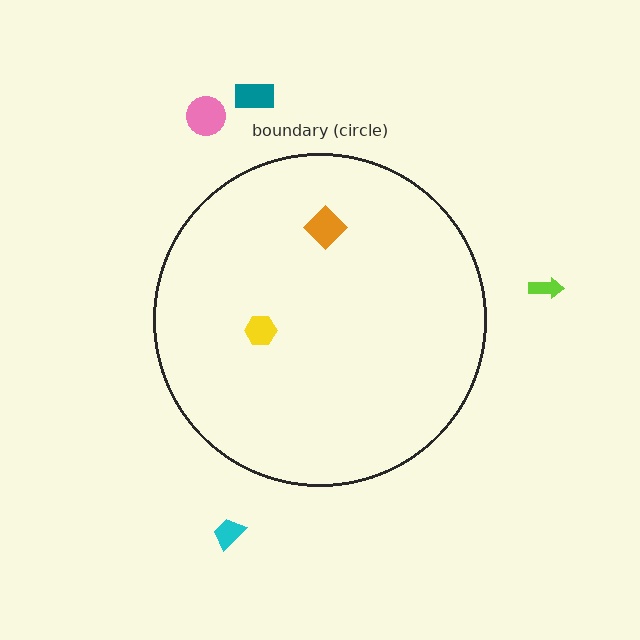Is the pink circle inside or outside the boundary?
Outside.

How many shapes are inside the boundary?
2 inside, 4 outside.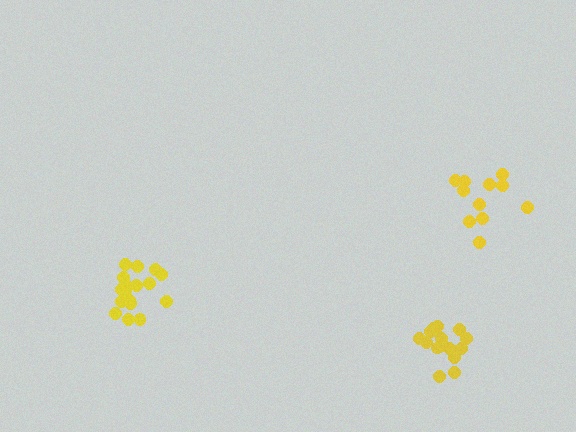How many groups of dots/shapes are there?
There are 3 groups.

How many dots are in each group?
Group 1: 17 dots, Group 2: 11 dots, Group 3: 17 dots (45 total).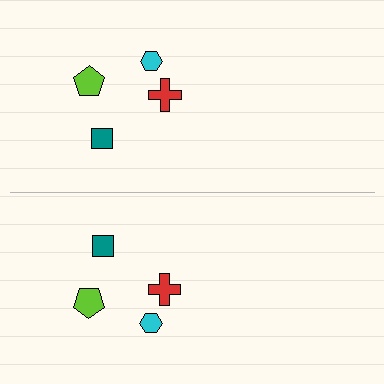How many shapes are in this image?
There are 8 shapes in this image.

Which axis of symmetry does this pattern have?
The pattern has a horizontal axis of symmetry running through the center of the image.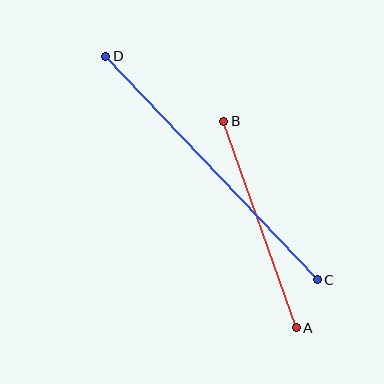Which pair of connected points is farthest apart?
Points C and D are farthest apart.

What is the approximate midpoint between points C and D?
The midpoint is at approximately (211, 168) pixels.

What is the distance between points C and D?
The distance is approximately 308 pixels.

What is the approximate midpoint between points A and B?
The midpoint is at approximately (260, 224) pixels.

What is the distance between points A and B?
The distance is approximately 219 pixels.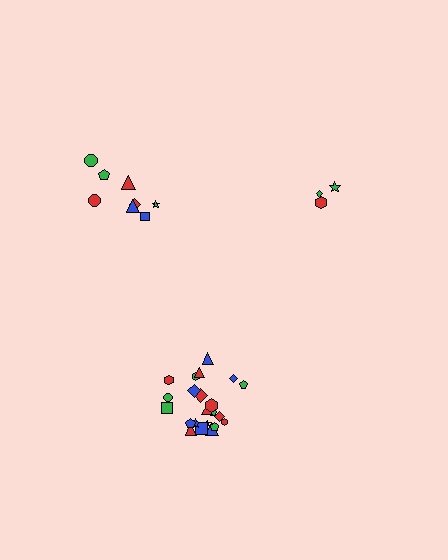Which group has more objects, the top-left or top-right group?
The top-left group.